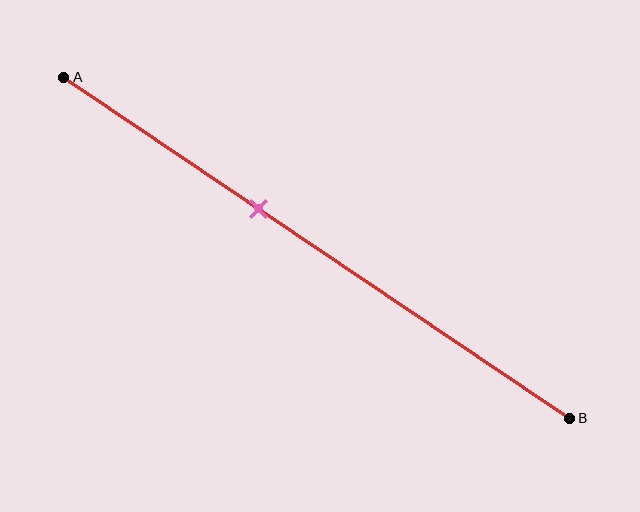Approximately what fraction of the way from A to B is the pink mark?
The pink mark is approximately 40% of the way from A to B.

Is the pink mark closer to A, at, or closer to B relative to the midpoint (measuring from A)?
The pink mark is closer to point A than the midpoint of segment AB.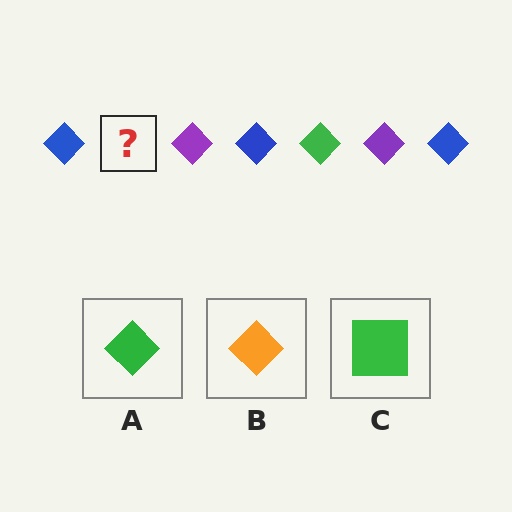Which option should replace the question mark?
Option A.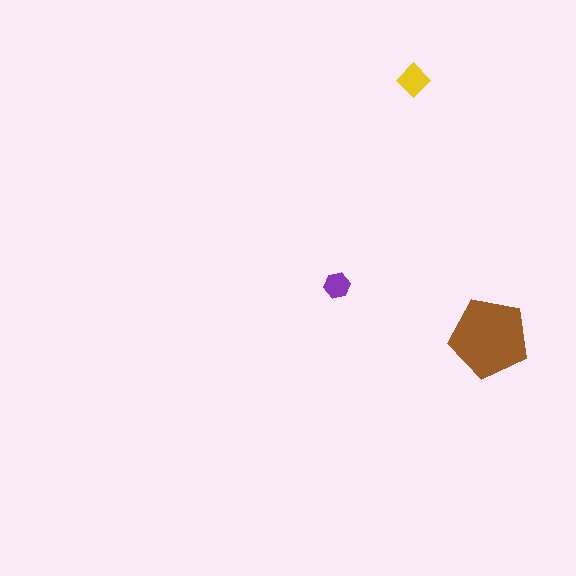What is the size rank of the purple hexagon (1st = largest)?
3rd.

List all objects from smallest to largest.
The purple hexagon, the yellow diamond, the brown pentagon.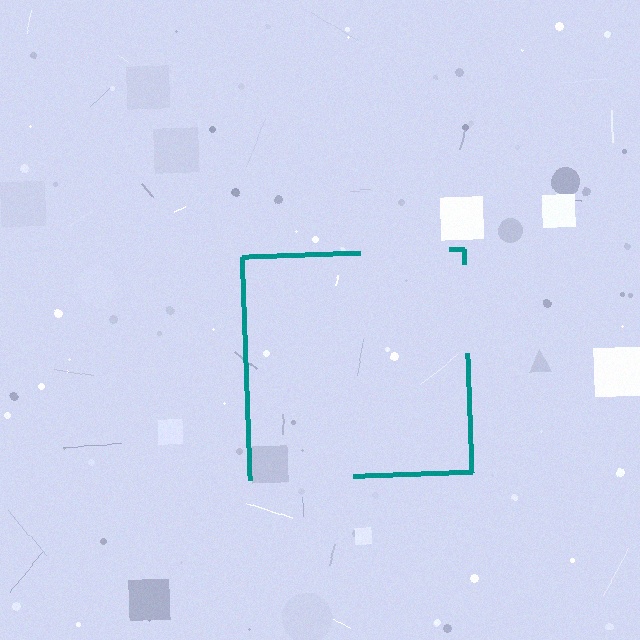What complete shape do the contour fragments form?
The contour fragments form a square.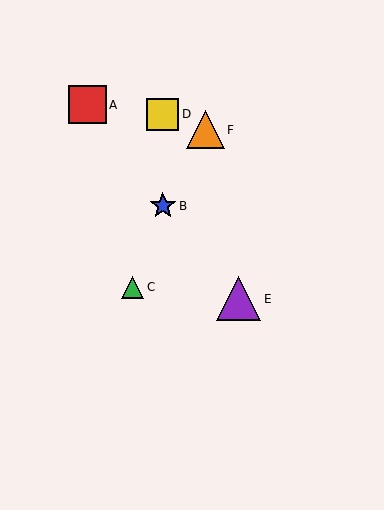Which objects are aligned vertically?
Objects B, D are aligned vertically.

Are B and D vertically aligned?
Yes, both are at x≈163.